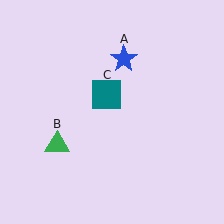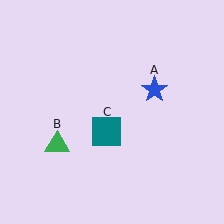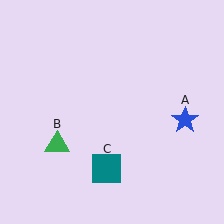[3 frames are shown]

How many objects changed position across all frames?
2 objects changed position: blue star (object A), teal square (object C).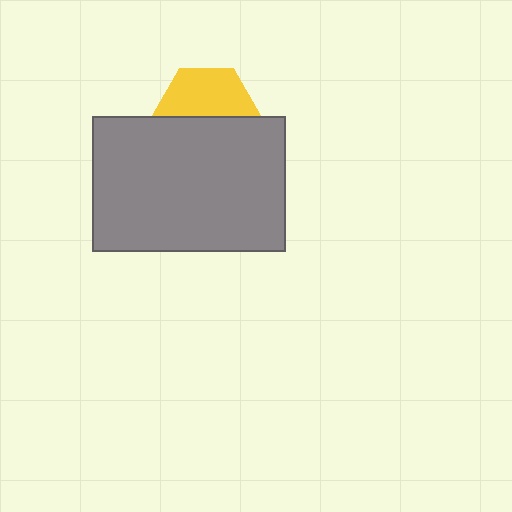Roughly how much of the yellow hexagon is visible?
About half of it is visible (roughly 50%).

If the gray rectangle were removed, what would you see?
You would see the complete yellow hexagon.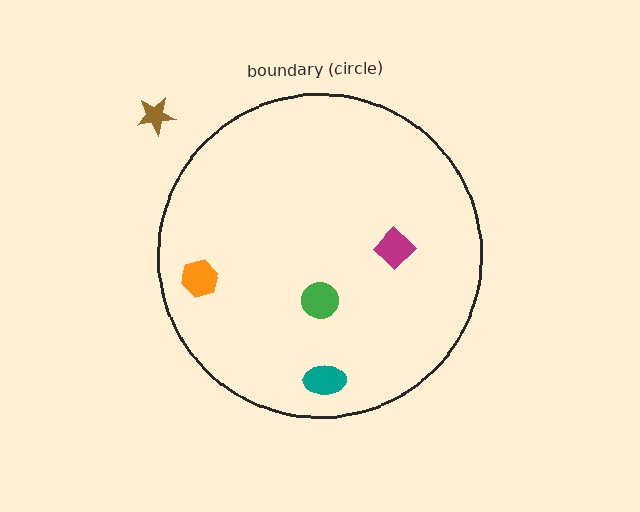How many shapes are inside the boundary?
4 inside, 1 outside.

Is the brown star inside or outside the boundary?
Outside.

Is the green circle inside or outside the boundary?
Inside.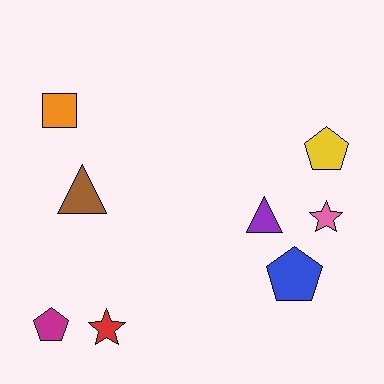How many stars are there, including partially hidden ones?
There are 2 stars.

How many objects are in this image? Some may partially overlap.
There are 8 objects.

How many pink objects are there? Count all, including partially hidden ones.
There is 1 pink object.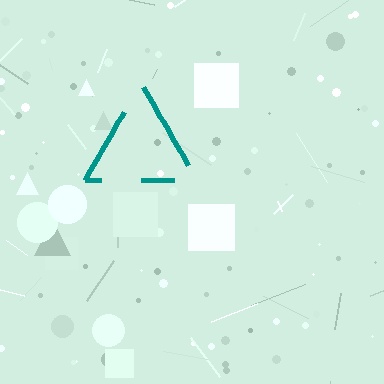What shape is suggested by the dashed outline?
The dashed outline suggests a triangle.